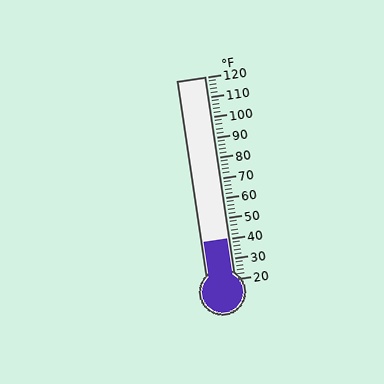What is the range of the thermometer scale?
The thermometer scale ranges from 20°F to 120°F.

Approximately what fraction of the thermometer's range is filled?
The thermometer is filled to approximately 20% of its range.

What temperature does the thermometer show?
The thermometer shows approximately 40°F.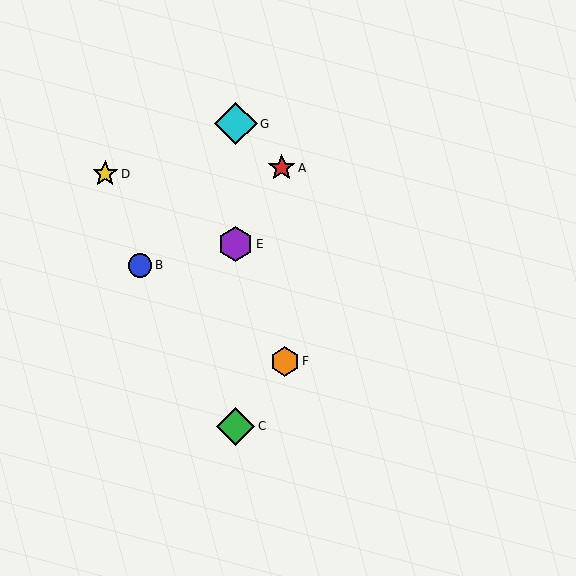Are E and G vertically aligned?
Yes, both are at x≈236.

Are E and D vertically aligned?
No, E is at x≈236 and D is at x≈105.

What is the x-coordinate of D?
Object D is at x≈105.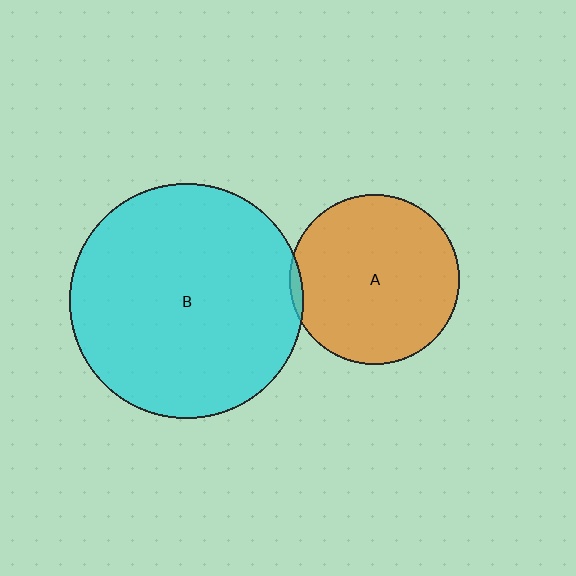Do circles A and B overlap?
Yes.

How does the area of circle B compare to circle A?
Approximately 1.9 times.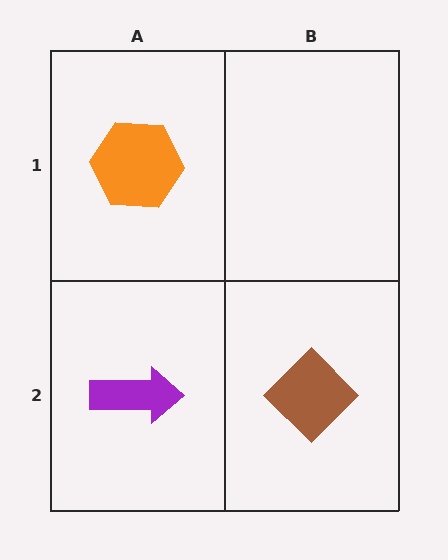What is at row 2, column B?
A brown diamond.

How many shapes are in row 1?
1 shape.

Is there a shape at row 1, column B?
No, that cell is empty.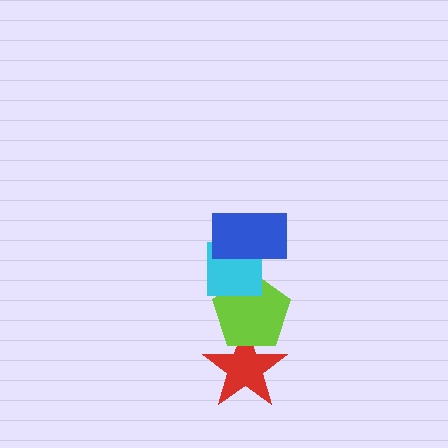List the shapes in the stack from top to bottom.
From top to bottom: the blue rectangle, the cyan square, the lime pentagon, the red star.